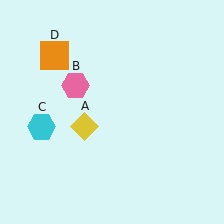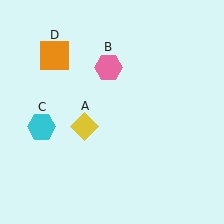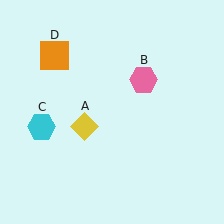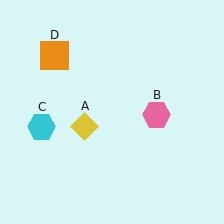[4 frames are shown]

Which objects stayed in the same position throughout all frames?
Yellow diamond (object A) and cyan hexagon (object C) and orange square (object D) remained stationary.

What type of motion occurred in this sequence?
The pink hexagon (object B) rotated clockwise around the center of the scene.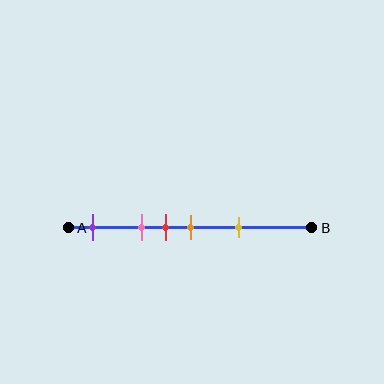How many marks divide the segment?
There are 5 marks dividing the segment.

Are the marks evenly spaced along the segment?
No, the marks are not evenly spaced.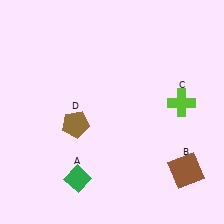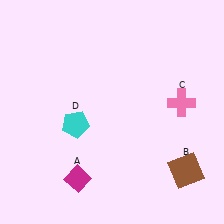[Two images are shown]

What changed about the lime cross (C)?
In Image 1, C is lime. In Image 2, it changed to pink.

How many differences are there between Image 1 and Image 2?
There are 3 differences between the two images.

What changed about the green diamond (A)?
In Image 1, A is green. In Image 2, it changed to magenta.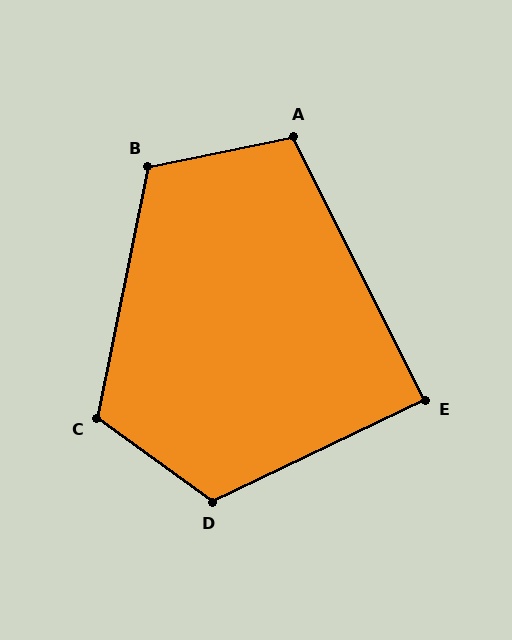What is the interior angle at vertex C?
Approximately 114 degrees (obtuse).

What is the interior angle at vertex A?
Approximately 105 degrees (obtuse).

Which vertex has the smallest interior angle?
E, at approximately 89 degrees.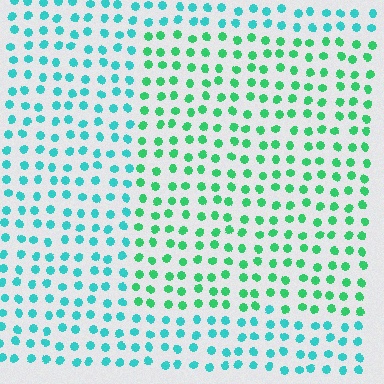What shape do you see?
I see a rectangle.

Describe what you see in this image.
The image is filled with small cyan elements in a uniform arrangement. A rectangle-shaped region is visible where the elements are tinted to a slightly different hue, forming a subtle color boundary.